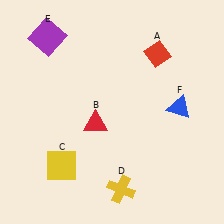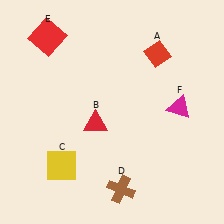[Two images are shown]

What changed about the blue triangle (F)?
In Image 1, F is blue. In Image 2, it changed to magenta.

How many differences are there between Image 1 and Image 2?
There are 3 differences between the two images.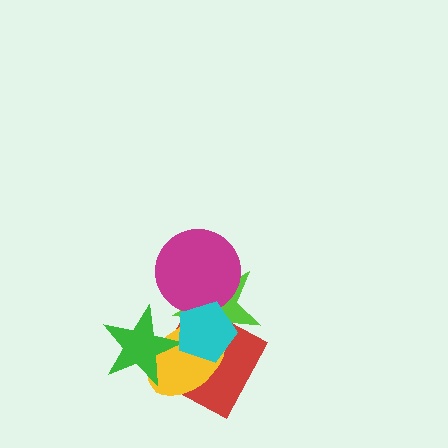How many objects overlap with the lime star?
4 objects overlap with the lime star.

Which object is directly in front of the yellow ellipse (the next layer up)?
The lime star is directly in front of the yellow ellipse.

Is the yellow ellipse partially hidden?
Yes, it is partially covered by another shape.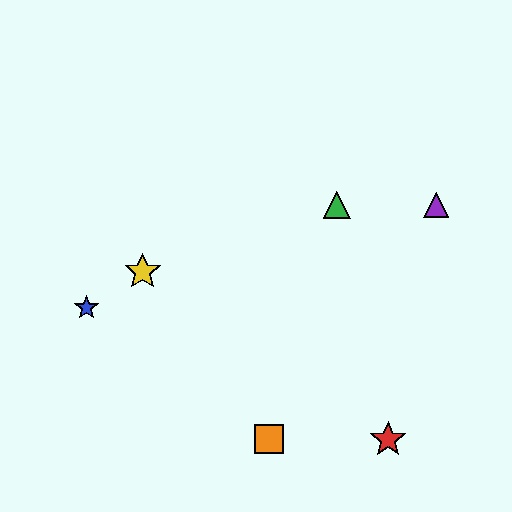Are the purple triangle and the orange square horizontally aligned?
No, the purple triangle is at y≈205 and the orange square is at y≈439.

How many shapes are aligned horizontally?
2 shapes (the green triangle, the purple triangle) are aligned horizontally.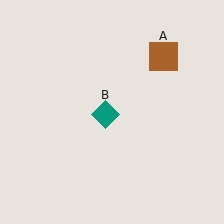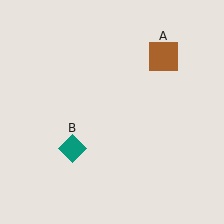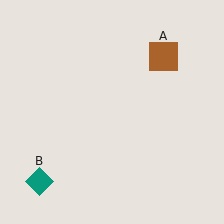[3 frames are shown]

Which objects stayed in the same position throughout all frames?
Brown square (object A) remained stationary.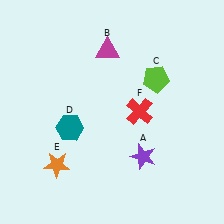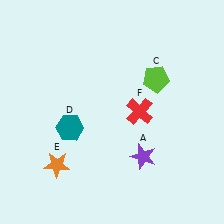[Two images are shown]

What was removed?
The magenta triangle (B) was removed in Image 2.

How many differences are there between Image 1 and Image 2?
There is 1 difference between the two images.